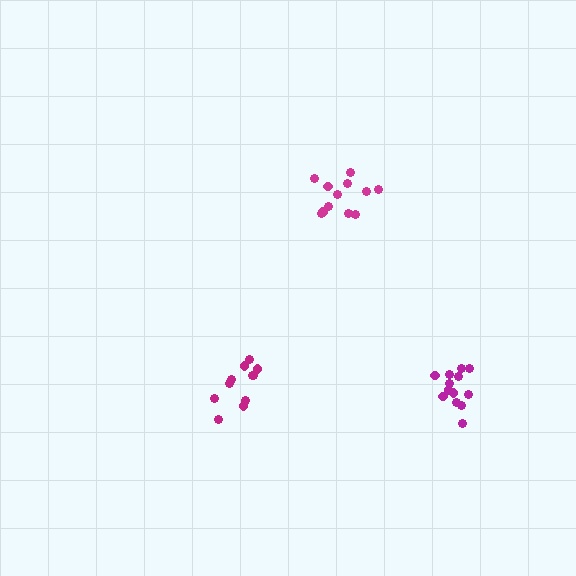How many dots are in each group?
Group 1: 12 dots, Group 2: 11 dots, Group 3: 13 dots (36 total).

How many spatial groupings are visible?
There are 3 spatial groupings.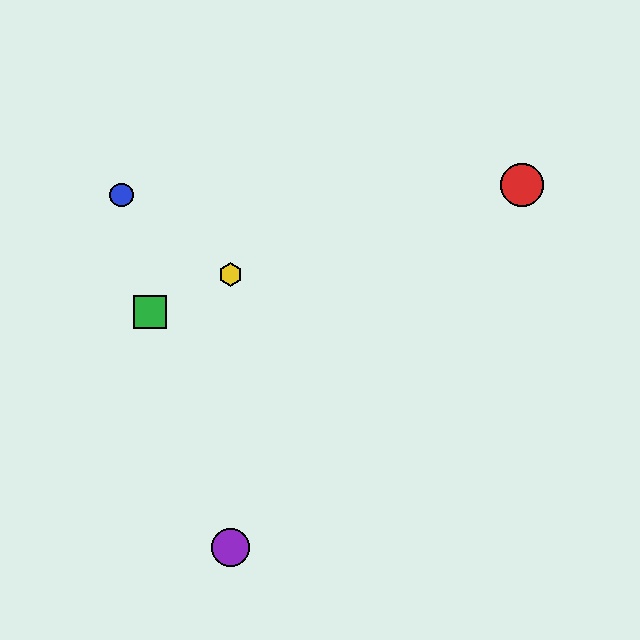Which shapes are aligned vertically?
The yellow hexagon, the purple circle are aligned vertically.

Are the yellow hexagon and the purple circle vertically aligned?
Yes, both are at x≈230.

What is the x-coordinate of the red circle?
The red circle is at x≈522.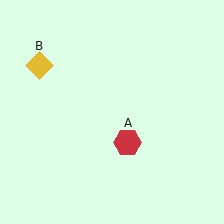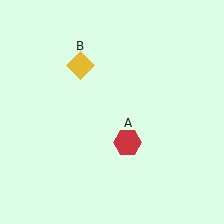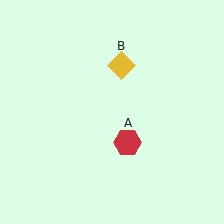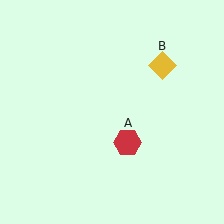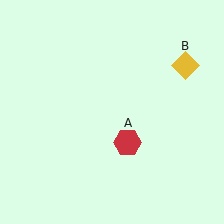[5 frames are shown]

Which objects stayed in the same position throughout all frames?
Red hexagon (object A) remained stationary.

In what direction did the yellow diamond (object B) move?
The yellow diamond (object B) moved right.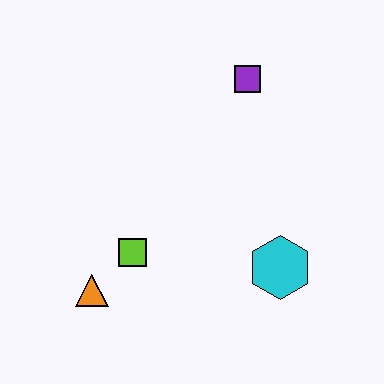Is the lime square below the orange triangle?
No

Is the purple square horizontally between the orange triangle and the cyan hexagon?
Yes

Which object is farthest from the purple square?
The orange triangle is farthest from the purple square.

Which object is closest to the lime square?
The orange triangle is closest to the lime square.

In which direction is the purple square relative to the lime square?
The purple square is above the lime square.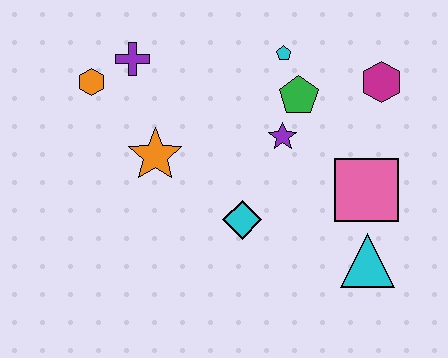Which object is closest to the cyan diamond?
The purple star is closest to the cyan diamond.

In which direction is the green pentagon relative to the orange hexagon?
The green pentagon is to the right of the orange hexagon.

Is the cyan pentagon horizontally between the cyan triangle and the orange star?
Yes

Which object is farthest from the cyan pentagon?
The cyan triangle is farthest from the cyan pentagon.